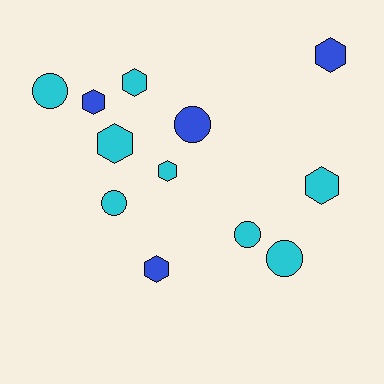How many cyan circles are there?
There are 4 cyan circles.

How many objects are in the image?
There are 12 objects.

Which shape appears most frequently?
Hexagon, with 7 objects.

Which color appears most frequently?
Cyan, with 8 objects.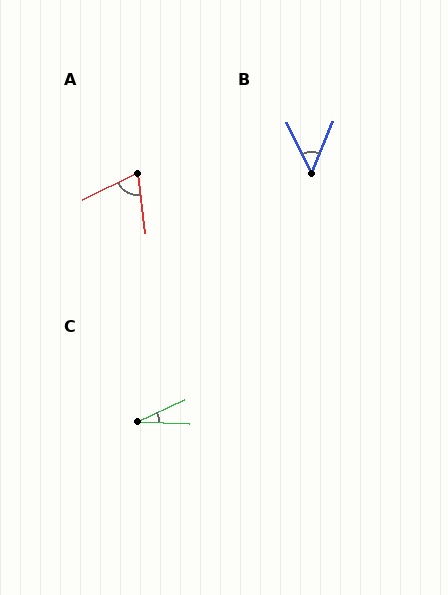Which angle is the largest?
A, at approximately 70 degrees.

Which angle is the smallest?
C, at approximately 27 degrees.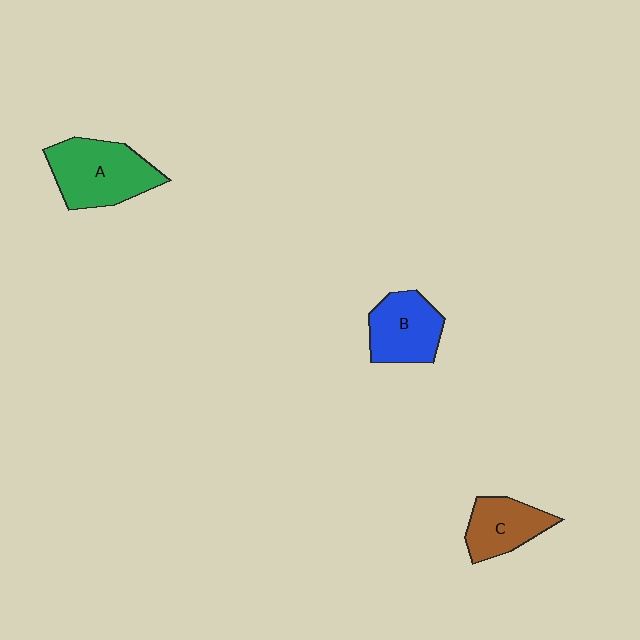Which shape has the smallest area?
Shape C (brown).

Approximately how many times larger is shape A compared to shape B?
Approximately 1.3 times.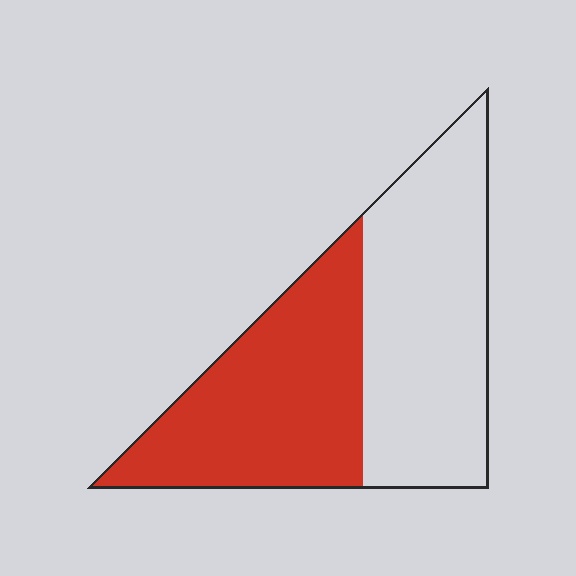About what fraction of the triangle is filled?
About one half (1/2).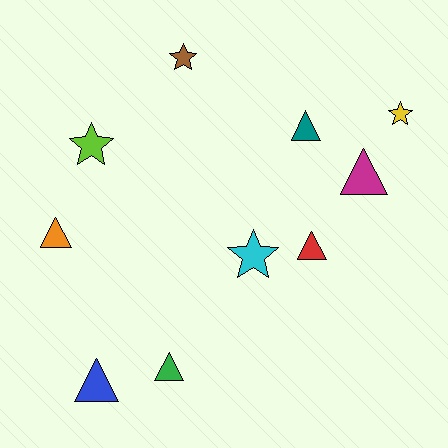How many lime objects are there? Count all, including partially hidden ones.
There is 1 lime object.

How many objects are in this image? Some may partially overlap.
There are 10 objects.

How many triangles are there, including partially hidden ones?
There are 6 triangles.